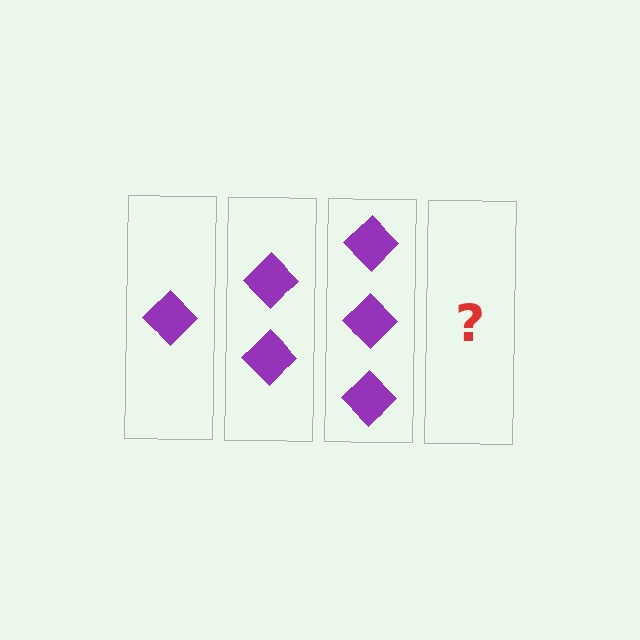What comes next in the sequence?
The next element should be 4 diamonds.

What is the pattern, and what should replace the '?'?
The pattern is that each step adds one more diamond. The '?' should be 4 diamonds.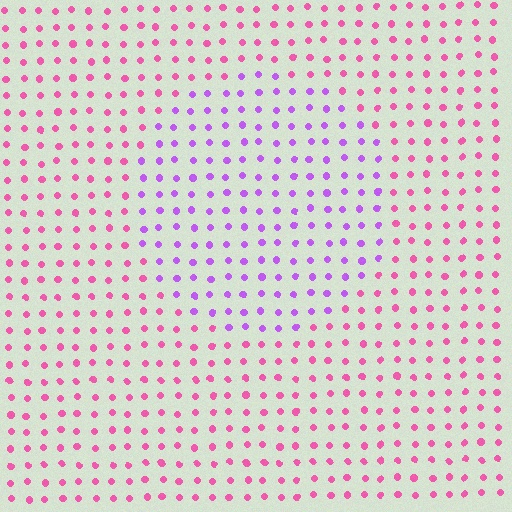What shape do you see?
I see a circle.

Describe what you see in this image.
The image is filled with small pink elements in a uniform arrangement. A circle-shaped region is visible where the elements are tinted to a slightly different hue, forming a subtle color boundary.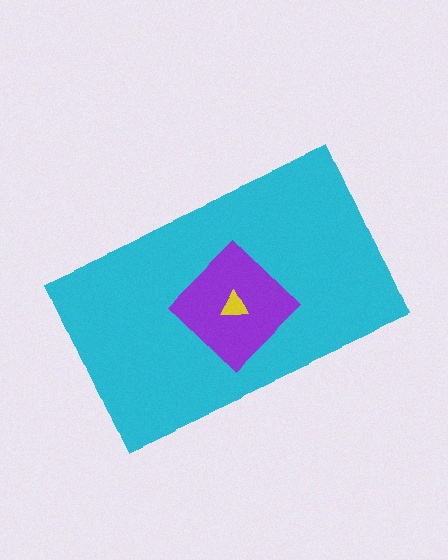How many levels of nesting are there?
3.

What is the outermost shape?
The cyan rectangle.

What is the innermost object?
The yellow triangle.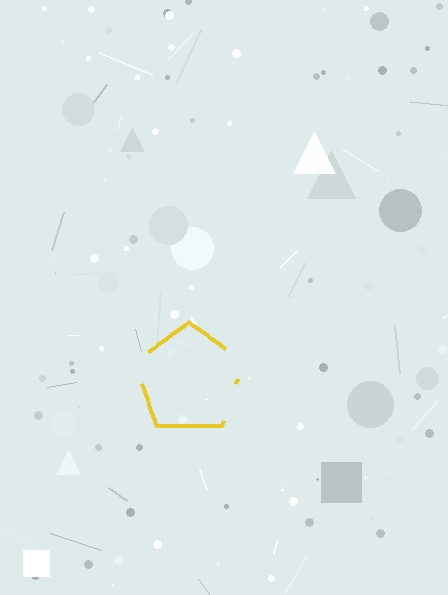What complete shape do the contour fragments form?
The contour fragments form a pentagon.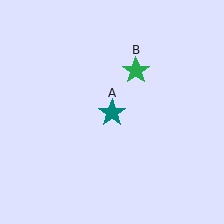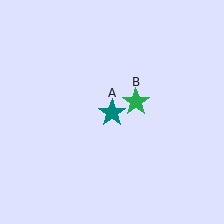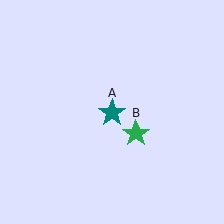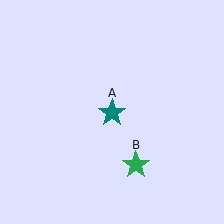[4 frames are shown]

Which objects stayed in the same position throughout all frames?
Teal star (object A) remained stationary.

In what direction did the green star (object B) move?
The green star (object B) moved down.